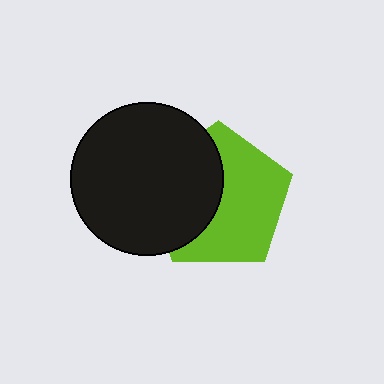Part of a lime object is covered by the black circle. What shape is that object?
It is a pentagon.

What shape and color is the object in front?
The object in front is a black circle.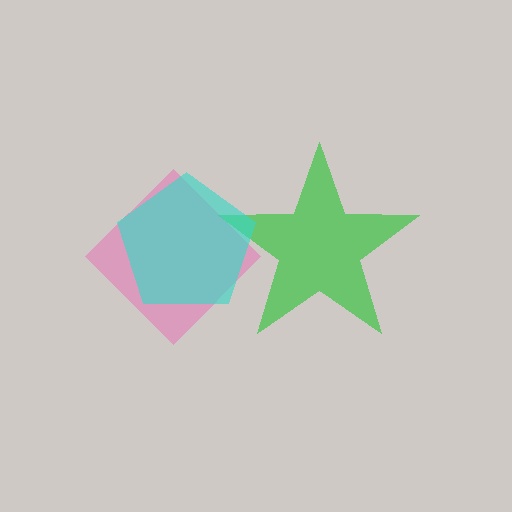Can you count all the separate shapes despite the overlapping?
Yes, there are 3 separate shapes.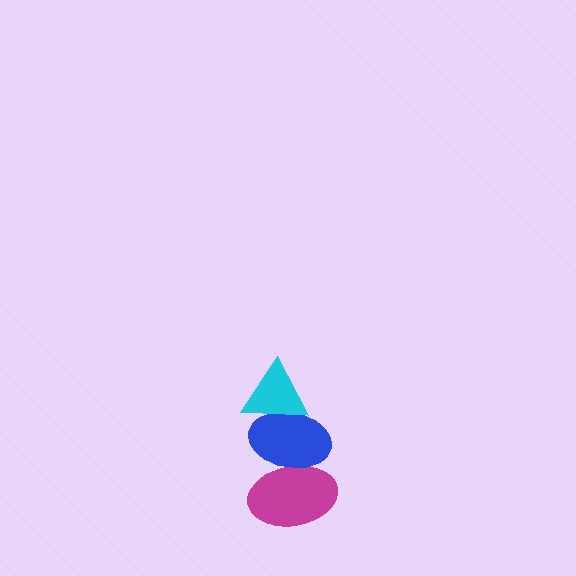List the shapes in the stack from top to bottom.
From top to bottom: the cyan triangle, the blue ellipse, the magenta ellipse.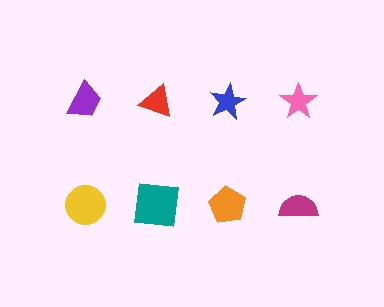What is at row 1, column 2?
A red triangle.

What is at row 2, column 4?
A magenta semicircle.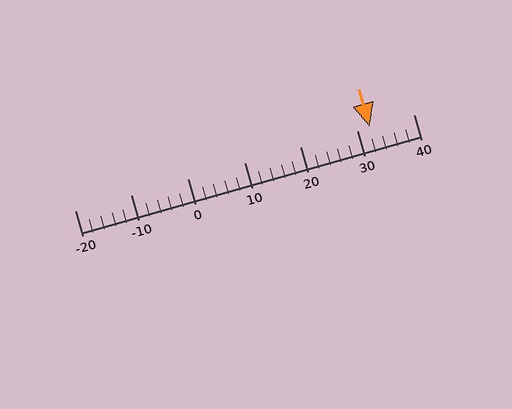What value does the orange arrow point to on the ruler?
The orange arrow points to approximately 32.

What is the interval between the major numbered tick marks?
The major tick marks are spaced 10 units apart.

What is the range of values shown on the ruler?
The ruler shows values from -20 to 40.